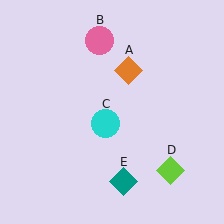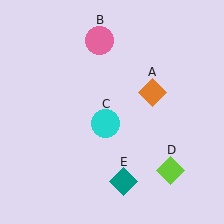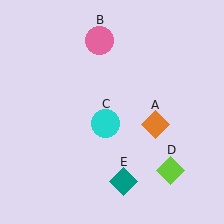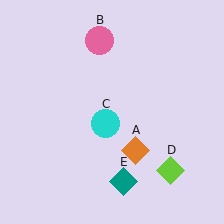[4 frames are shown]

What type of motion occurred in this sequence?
The orange diamond (object A) rotated clockwise around the center of the scene.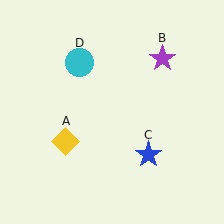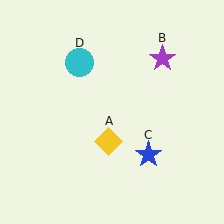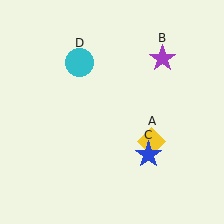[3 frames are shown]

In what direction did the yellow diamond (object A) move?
The yellow diamond (object A) moved right.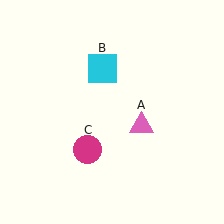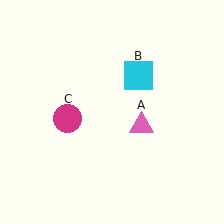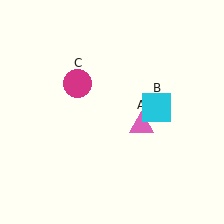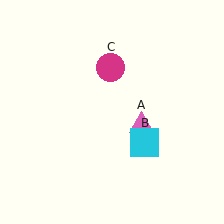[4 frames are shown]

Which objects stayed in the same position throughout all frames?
Pink triangle (object A) remained stationary.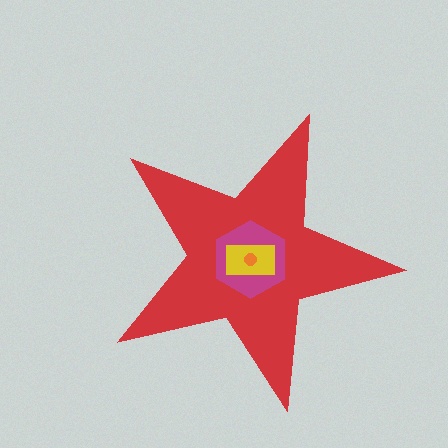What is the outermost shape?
The red star.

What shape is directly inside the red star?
The magenta hexagon.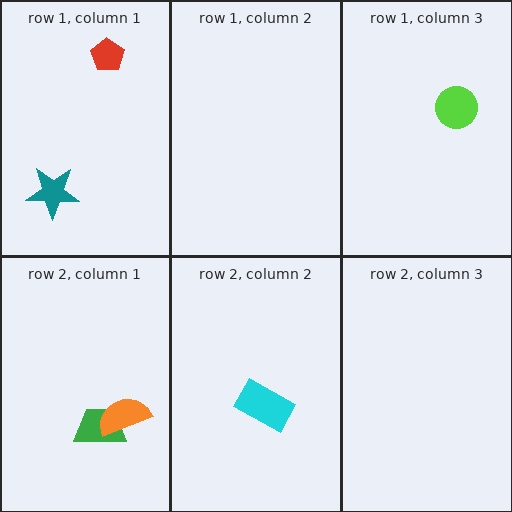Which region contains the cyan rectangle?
The row 2, column 2 region.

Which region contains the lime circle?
The row 1, column 3 region.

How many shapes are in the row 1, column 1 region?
2.